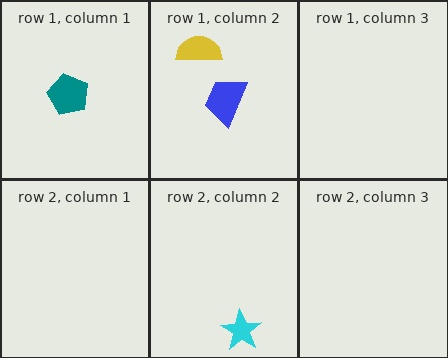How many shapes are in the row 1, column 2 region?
2.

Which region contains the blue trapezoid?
The row 1, column 2 region.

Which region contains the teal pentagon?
The row 1, column 1 region.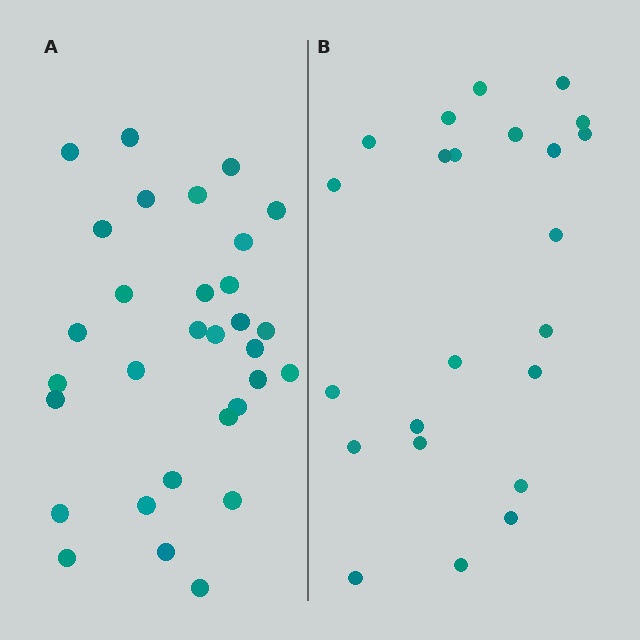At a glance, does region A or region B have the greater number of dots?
Region A (the left region) has more dots.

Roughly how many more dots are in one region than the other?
Region A has roughly 8 or so more dots than region B.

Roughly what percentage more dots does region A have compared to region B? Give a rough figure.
About 35% more.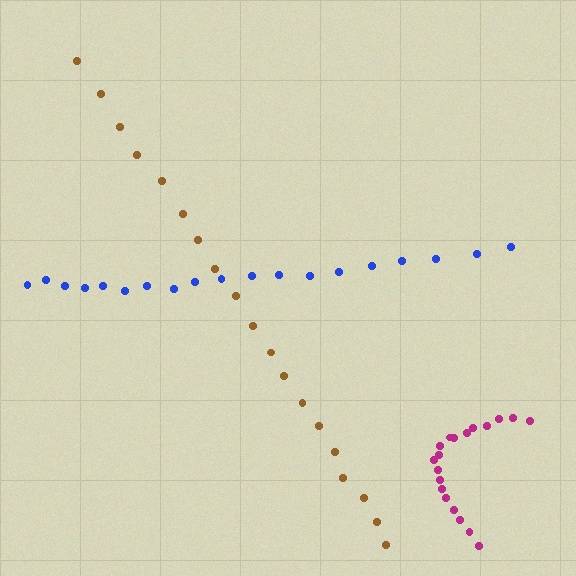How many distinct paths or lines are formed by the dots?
There are 3 distinct paths.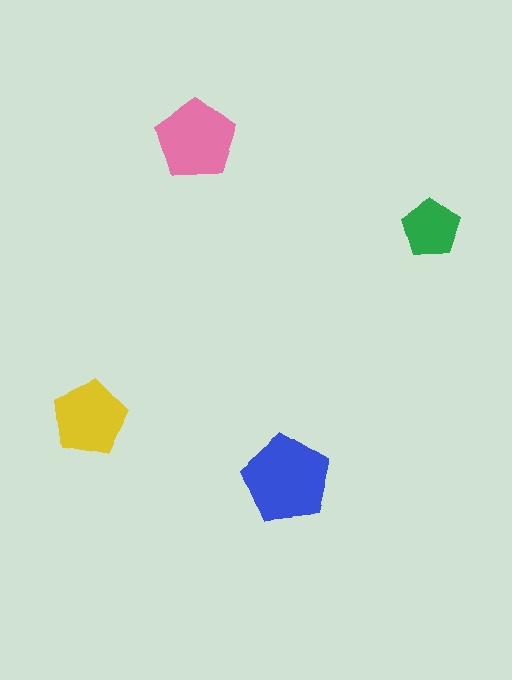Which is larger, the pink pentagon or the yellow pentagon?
The pink one.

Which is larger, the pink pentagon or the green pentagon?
The pink one.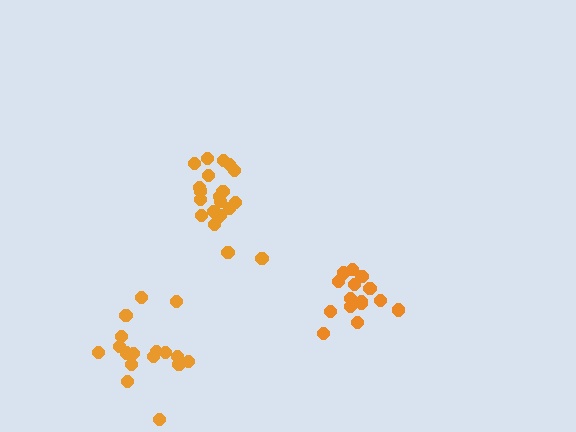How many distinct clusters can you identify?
There are 3 distinct clusters.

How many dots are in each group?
Group 1: 17 dots, Group 2: 21 dots, Group 3: 15 dots (53 total).